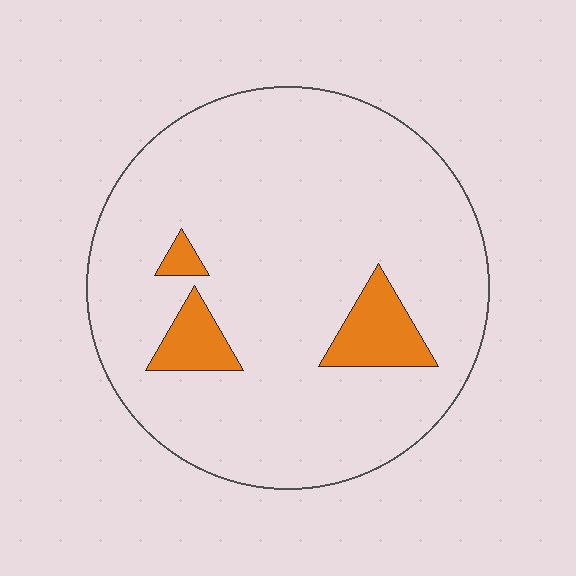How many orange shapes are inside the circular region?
3.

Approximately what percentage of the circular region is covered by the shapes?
Approximately 10%.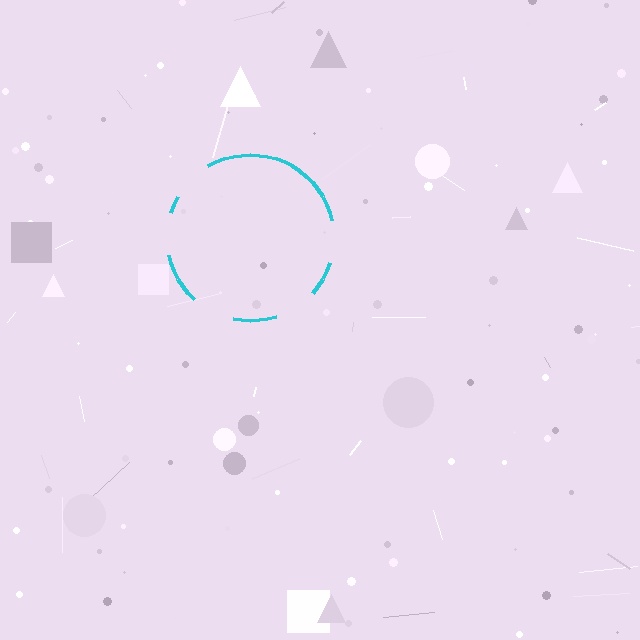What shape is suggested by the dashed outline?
The dashed outline suggests a circle.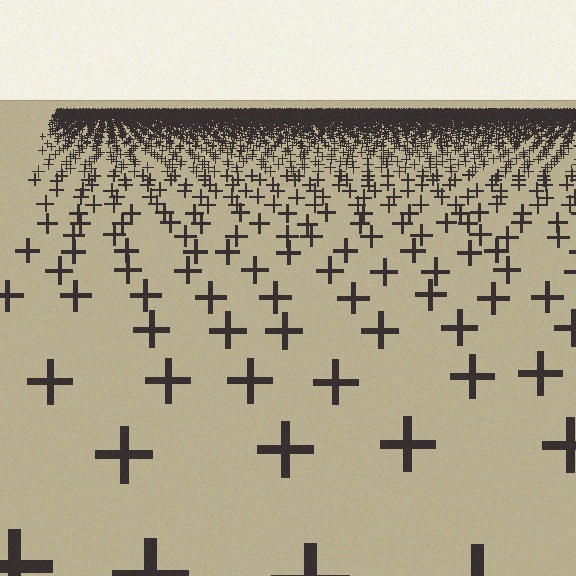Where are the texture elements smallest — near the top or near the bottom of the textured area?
Near the top.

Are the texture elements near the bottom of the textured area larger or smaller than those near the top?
Larger. Near the bottom, elements are closer to the viewer and appear at a bigger on-screen size.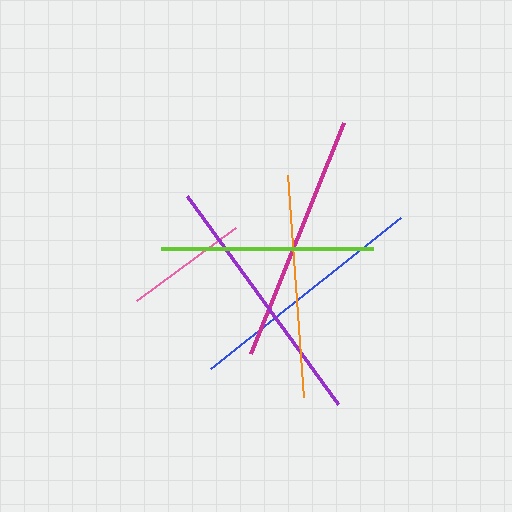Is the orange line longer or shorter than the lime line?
The orange line is longer than the lime line.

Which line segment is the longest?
The purple line is the longest at approximately 256 pixels.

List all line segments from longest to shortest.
From longest to shortest: purple, magenta, blue, orange, lime, pink.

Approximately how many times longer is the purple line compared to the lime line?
The purple line is approximately 1.2 times the length of the lime line.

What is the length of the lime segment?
The lime segment is approximately 213 pixels long.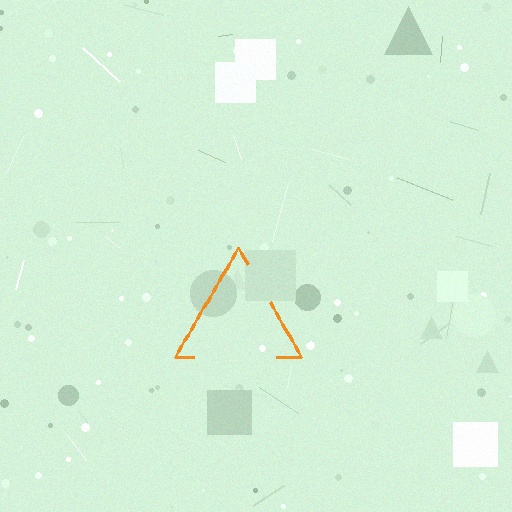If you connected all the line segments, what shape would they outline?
They would outline a triangle.